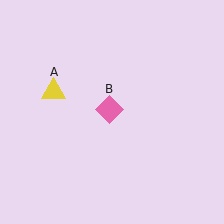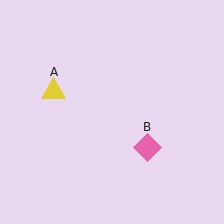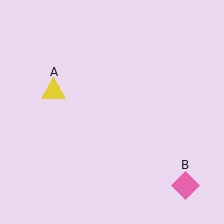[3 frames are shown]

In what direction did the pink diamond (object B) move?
The pink diamond (object B) moved down and to the right.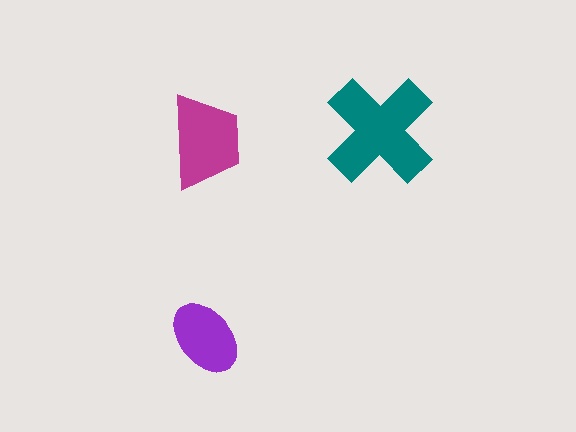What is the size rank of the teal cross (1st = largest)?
1st.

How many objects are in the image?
There are 3 objects in the image.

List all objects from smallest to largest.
The purple ellipse, the magenta trapezoid, the teal cross.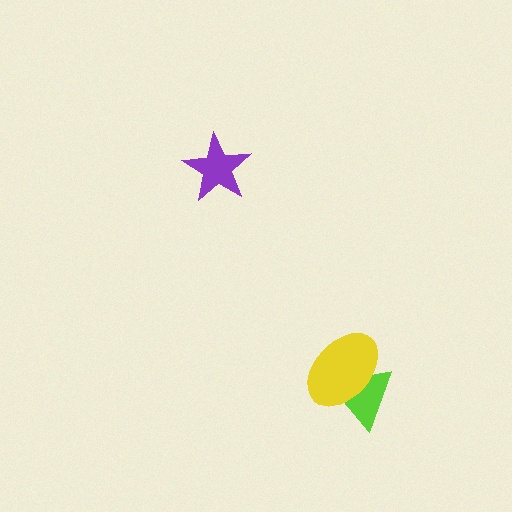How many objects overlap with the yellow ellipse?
1 object overlaps with the yellow ellipse.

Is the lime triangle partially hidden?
Yes, it is partially covered by another shape.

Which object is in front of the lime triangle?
The yellow ellipse is in front of the lime triangle.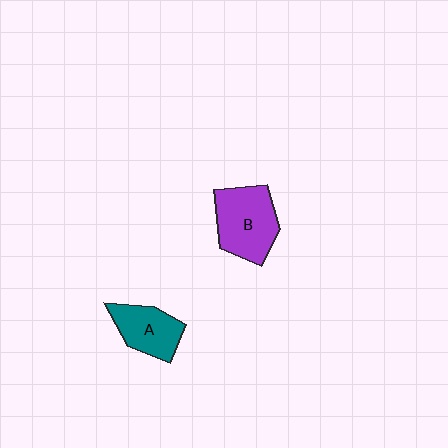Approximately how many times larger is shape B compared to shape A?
Approximately 1.4 times.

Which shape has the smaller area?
Shape A (teal).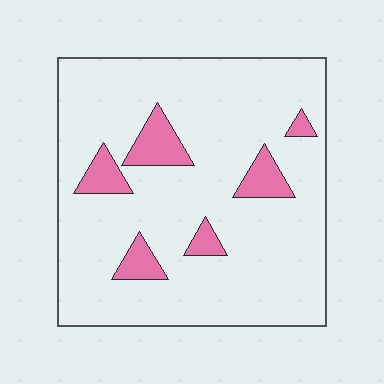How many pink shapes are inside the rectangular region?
6.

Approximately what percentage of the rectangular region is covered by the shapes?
Approximately 10%.